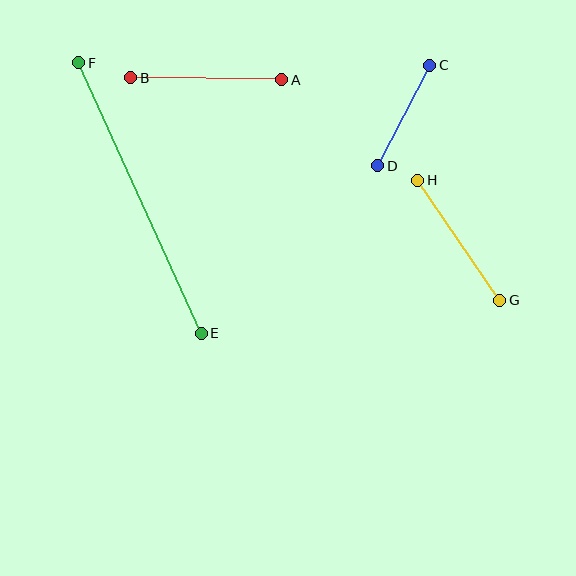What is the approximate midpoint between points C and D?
The midpoint is at approximately (404, 116) pixels.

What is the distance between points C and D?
The distance is approximately 113 pixels.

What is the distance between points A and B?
The distance is approximately 151 pixels.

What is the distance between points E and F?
The distance is approximately 297 pixels.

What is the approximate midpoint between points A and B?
The midpoint is at approximately (206, 79) pixels.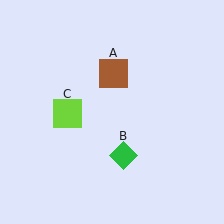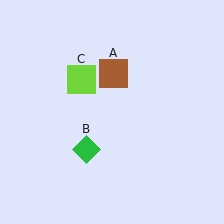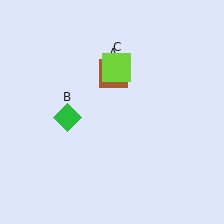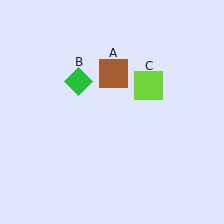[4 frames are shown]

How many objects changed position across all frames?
2 objects changed position: green diamond (object B), lime square (object C).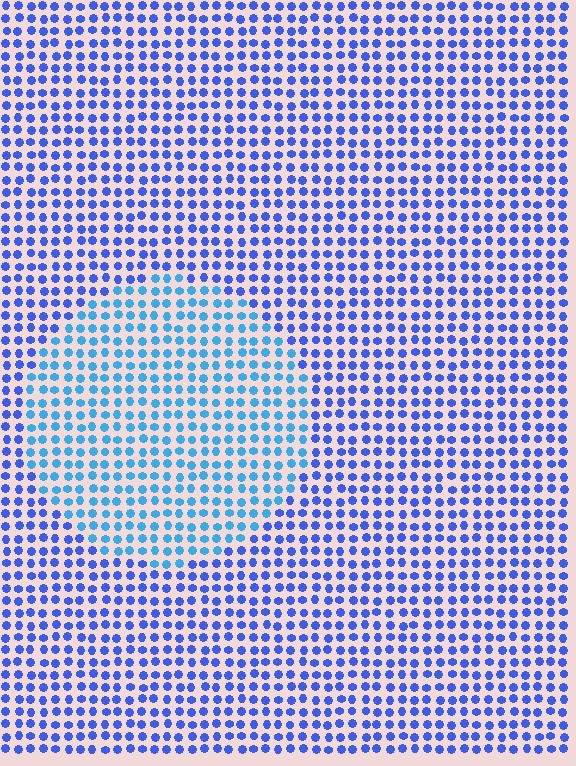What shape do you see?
I see a circle.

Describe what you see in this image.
The image is filled with small blue elements in a uniform arrangement. A circle-shaped region is visible where the elements are tinted to a slightly different hue, forming a subtle color boundary.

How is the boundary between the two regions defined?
The boundary is defined purely by a slight shift in hue (about 29 degrees). Spacing, size, and orientation are identical on both sides.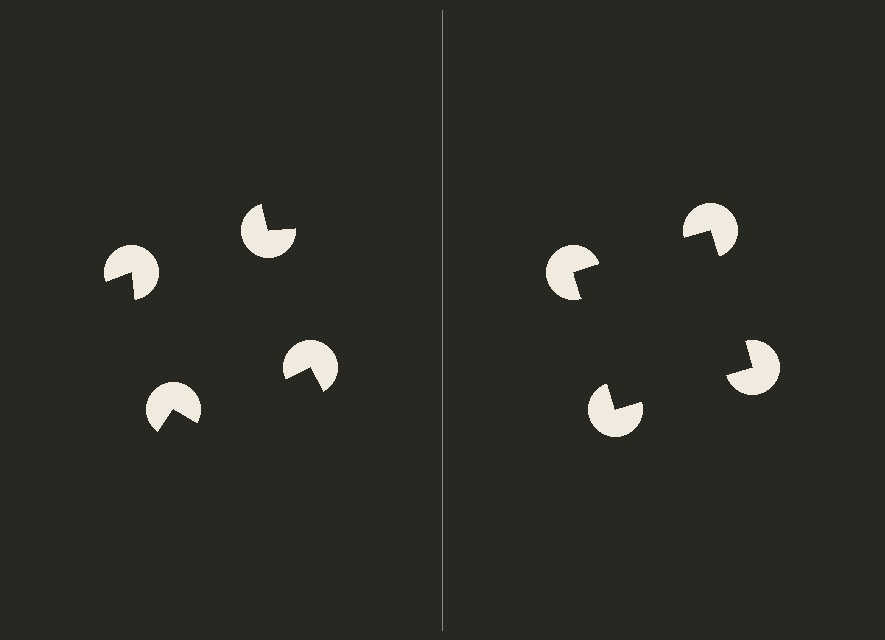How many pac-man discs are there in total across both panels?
8 — 4 on each side.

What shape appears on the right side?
An illusory square.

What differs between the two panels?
The pac-man discs are positioned identically on both sides; only the wedge orientations differ. On the right they align to a square; on the left they are misaligned.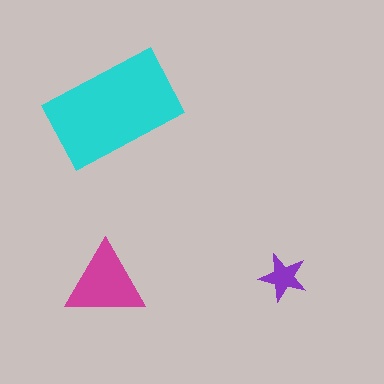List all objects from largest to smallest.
The cyan rectangle, the magenta triangle, the purple star.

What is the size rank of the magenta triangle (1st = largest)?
2nd.